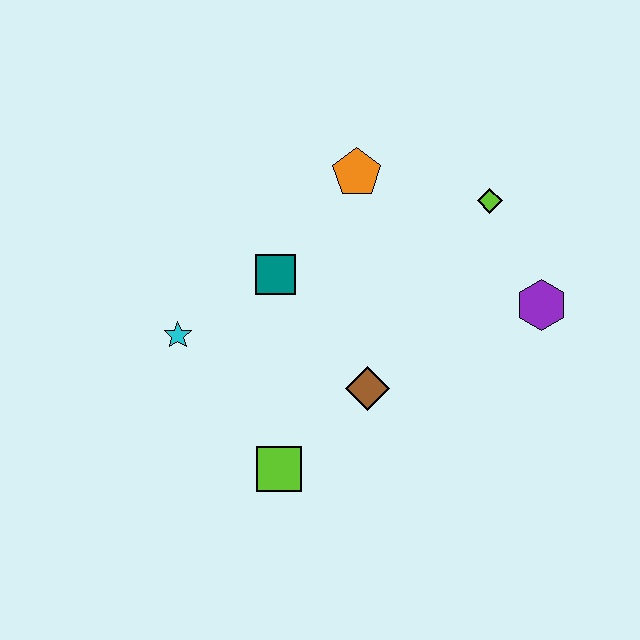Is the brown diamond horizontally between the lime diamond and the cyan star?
Yes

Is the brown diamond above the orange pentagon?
No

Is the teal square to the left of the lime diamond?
Yes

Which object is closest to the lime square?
The brown diamond is closest to the lime square.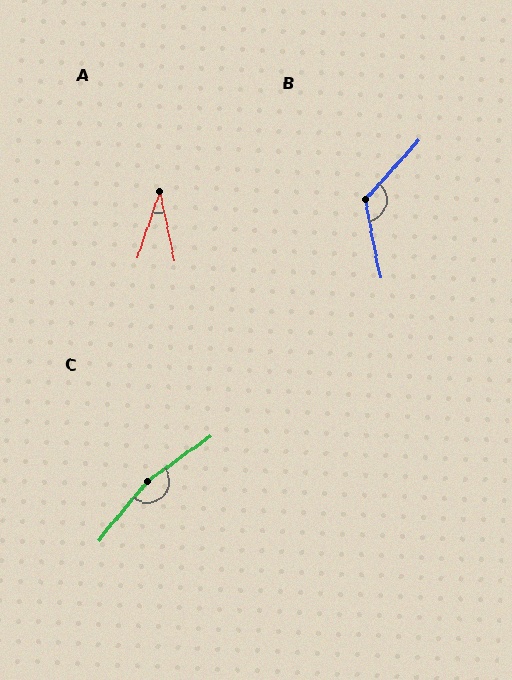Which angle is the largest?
C, at approximately 165 degrees.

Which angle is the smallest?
A, at approximately 31 degrees.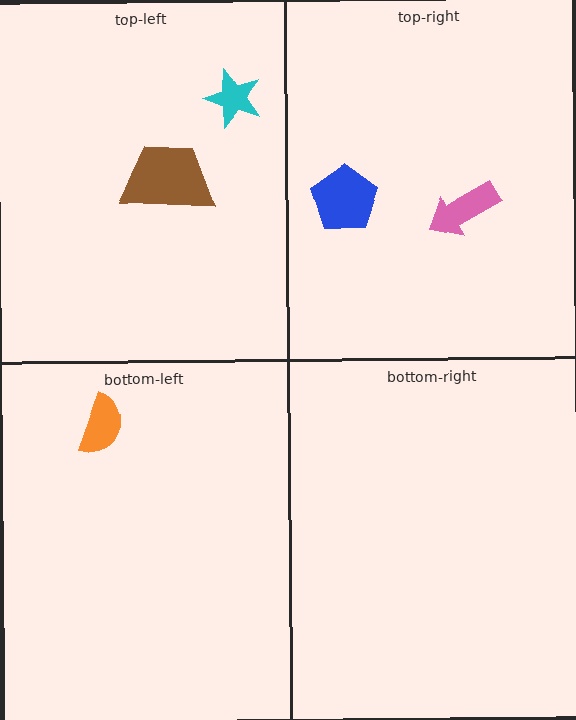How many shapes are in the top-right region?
2.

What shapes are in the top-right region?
The blue pentagon, the pink arrow.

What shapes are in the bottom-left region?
The orange semicircle.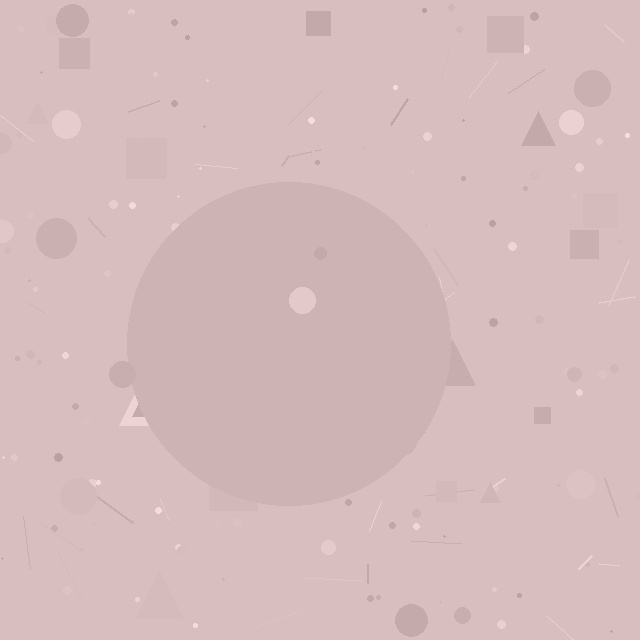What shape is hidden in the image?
A circle is hidden in the image.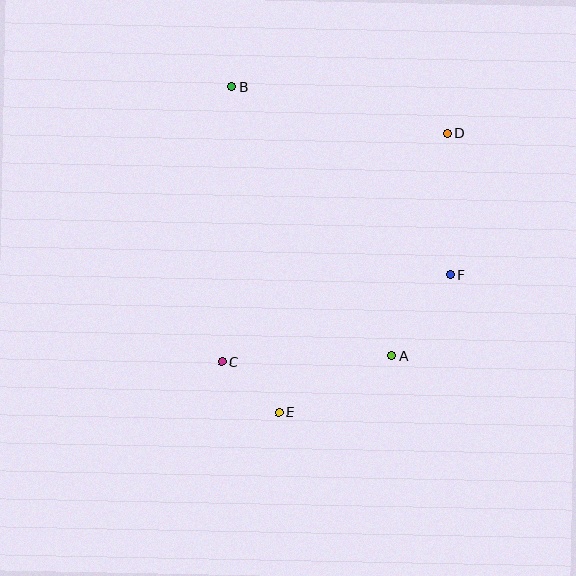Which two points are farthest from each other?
Points B and E are farthest from each other.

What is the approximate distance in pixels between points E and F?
The distance between E and F is approximately 220 pixels.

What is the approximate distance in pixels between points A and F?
The distance between A and F is approximately 100 pixels.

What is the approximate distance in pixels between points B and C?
The distance between B and C is approximately 275 pixels.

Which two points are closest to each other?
Points C and E are closest to each other.